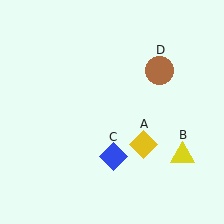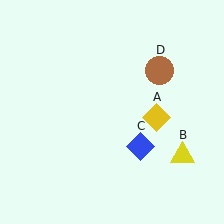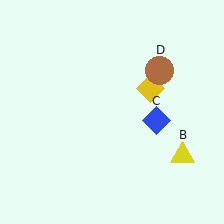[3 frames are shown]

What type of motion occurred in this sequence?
The yellow diamond (object A), blue diamond (object C) rotated counterclockwise around the center of the scene.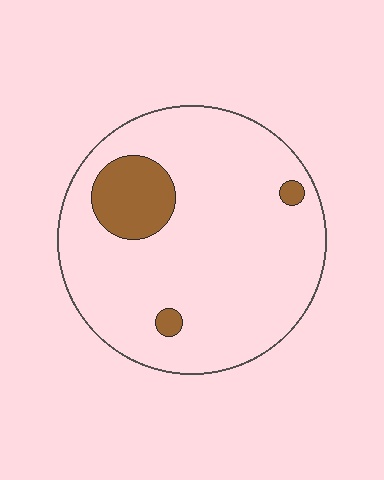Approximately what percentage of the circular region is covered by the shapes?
Approximately 10%.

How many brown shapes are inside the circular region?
3.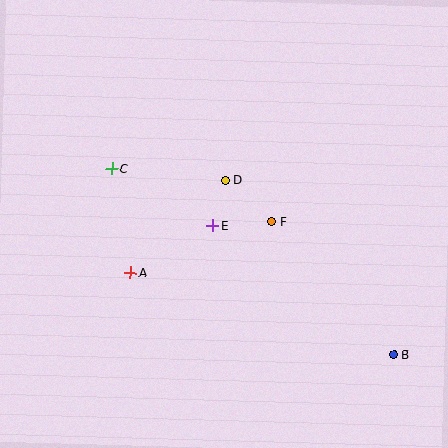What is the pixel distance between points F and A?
The distance between F and A is 150 pixels.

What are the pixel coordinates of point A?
Point A is at (131, 273).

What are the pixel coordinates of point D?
Point D is at (225, 180).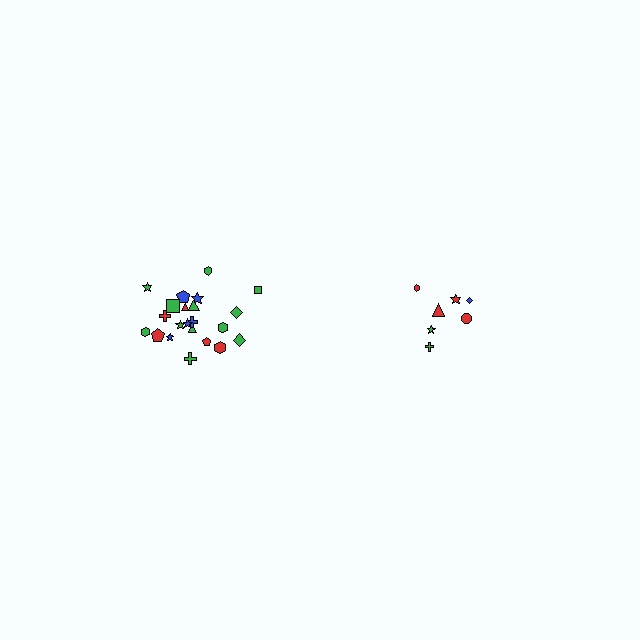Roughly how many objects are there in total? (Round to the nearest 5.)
Roughly 30 objects in total.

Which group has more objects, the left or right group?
The left group.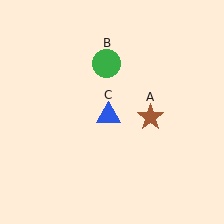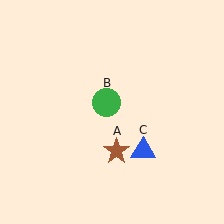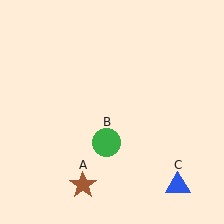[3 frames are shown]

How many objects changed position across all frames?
3 objects changed position: brown star (object A), green circle (object B), blue triangle (object C).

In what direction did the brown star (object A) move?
The brown star (object A) moved down and to the left.